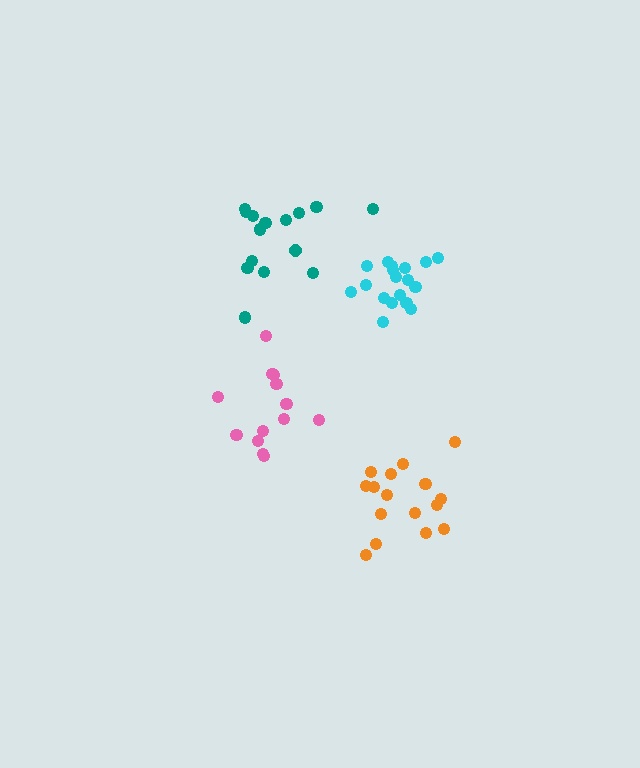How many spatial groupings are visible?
There are 4 spatial groupings.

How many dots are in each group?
Group 1: 16 dots, Group 2: 13 dots, Group 3: 15 dots, Group 4: 18 dots (62 total).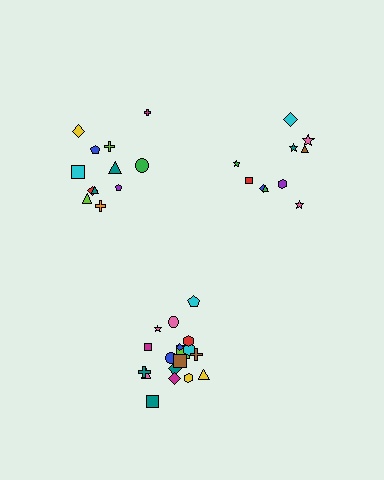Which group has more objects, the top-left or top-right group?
The top-left group.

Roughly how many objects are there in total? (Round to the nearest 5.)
Roughly 40 objects in total.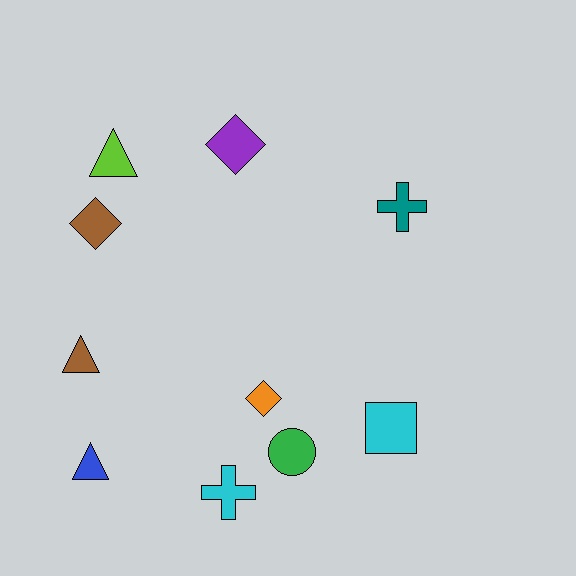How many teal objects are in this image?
There is 1 teal object.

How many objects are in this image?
There are 10 objects.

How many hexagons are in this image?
There are no hexagons.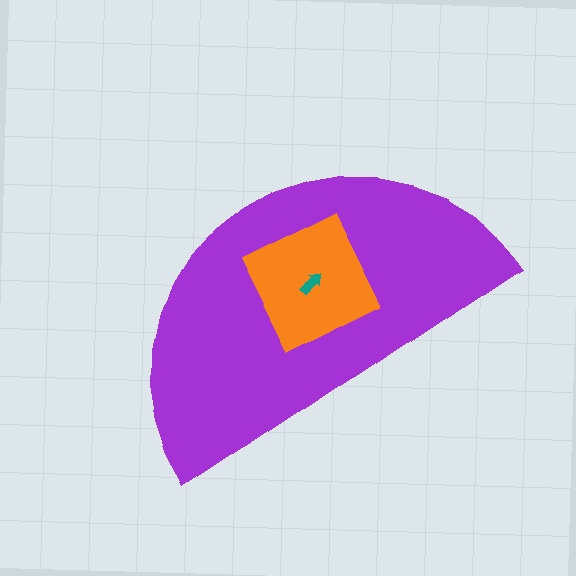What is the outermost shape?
The purple semicircle.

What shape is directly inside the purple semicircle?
The orange square.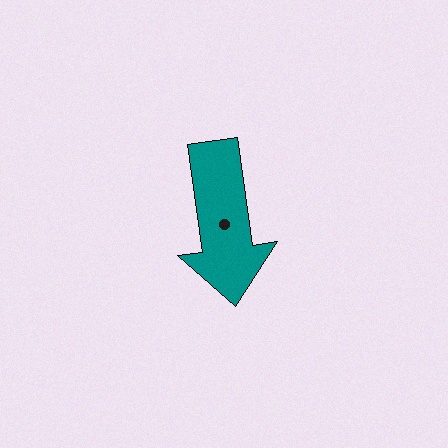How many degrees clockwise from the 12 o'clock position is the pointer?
Approximately 172 degrees.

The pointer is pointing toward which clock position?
Roughly 6 o'clock.